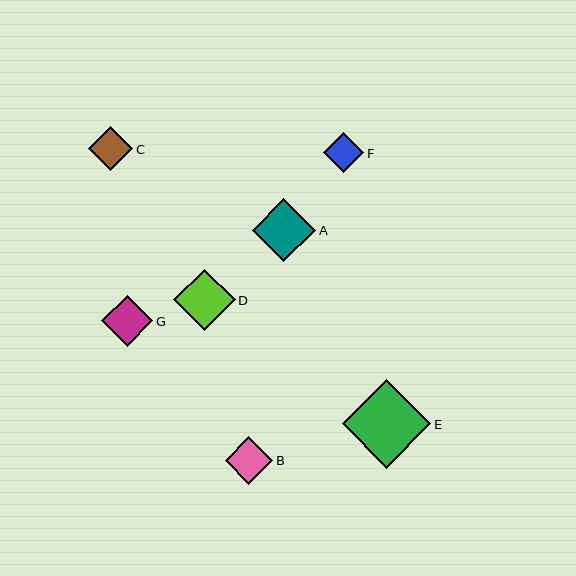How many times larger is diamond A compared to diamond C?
Diamond A is approximately 1.4 times the size of diamond C.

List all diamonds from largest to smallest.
From largest to smallest: E, A, D, G, B, C, F.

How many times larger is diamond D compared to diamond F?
Diamond D is approximately 1.5 times the size of diamond F.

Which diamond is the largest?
Diamond E is the largest with a size of approximately 89 pixels.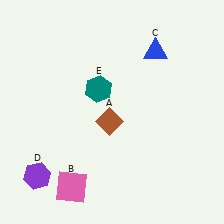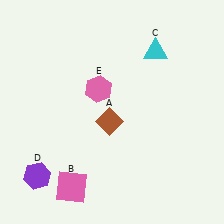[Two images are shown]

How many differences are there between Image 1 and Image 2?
There are 2 differences between the two images.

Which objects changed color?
C changed from blue to cyan. E changed from teal to pink.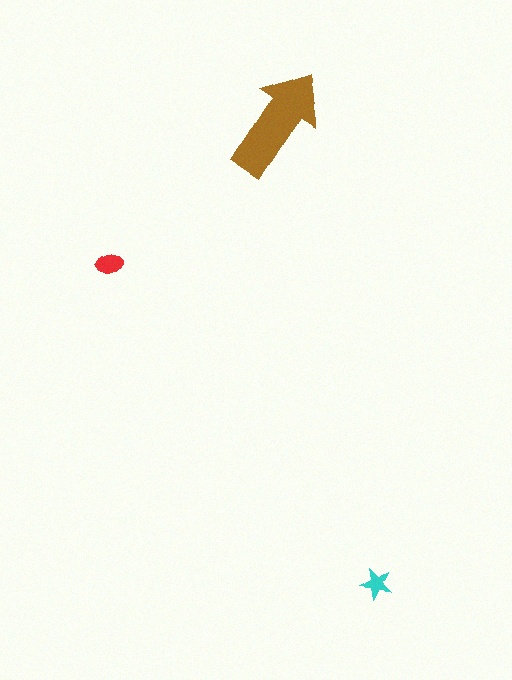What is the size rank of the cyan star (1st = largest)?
3rd.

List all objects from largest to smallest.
The brown arrow, the red ellipse, the cyan star.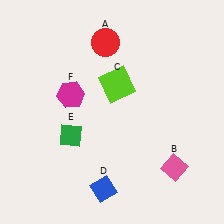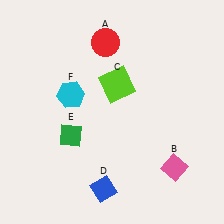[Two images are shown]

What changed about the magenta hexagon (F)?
In Image 1, F is magenta. In Image 2, it changed to cyan.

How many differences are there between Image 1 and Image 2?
There is 1 difference between the two images.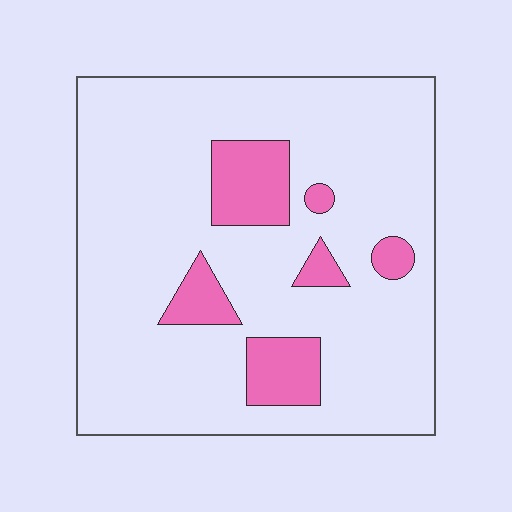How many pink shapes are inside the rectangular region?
6.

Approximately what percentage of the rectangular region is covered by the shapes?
Approximately 15%.